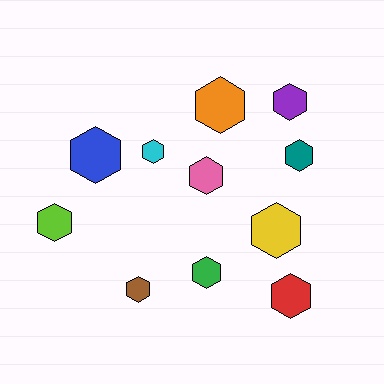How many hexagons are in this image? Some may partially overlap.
There are 11 hexagons.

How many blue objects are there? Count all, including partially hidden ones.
There is 1 blue object.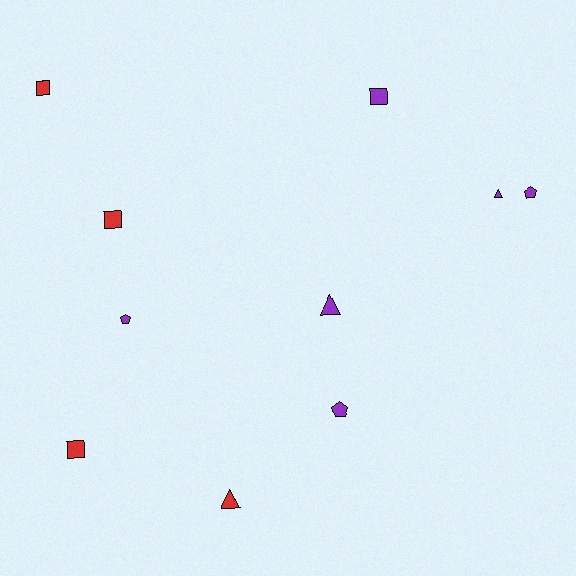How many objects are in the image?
There are 10 objects.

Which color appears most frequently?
Purple, with 6 objects.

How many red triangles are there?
There is 1 red triangle.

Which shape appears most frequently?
Square, with 4 objects.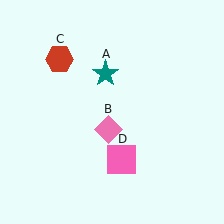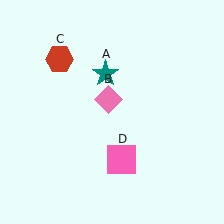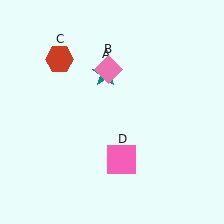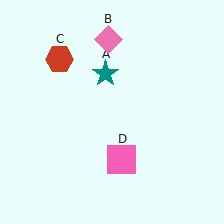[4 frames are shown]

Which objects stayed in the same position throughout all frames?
Teal star (object A) and red hexagon (object C) and pink square (object D) remained stationary.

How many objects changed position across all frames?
1 object changed position: pink diamond (object B).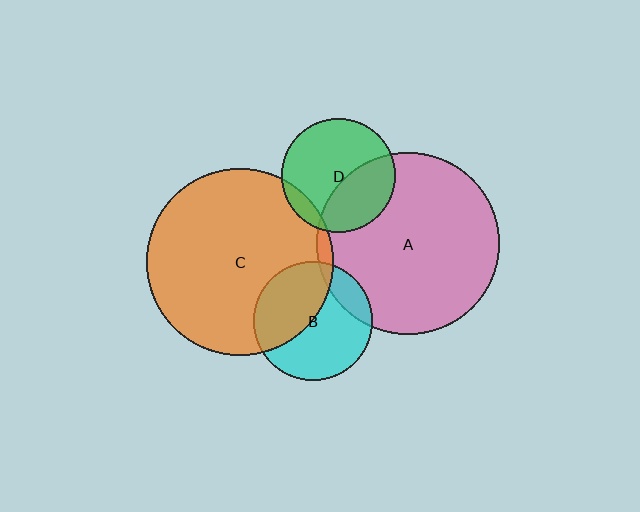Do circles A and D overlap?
Yes.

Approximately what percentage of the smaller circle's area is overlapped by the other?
Approximately 35%.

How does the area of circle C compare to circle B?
Approximately 2.5 times.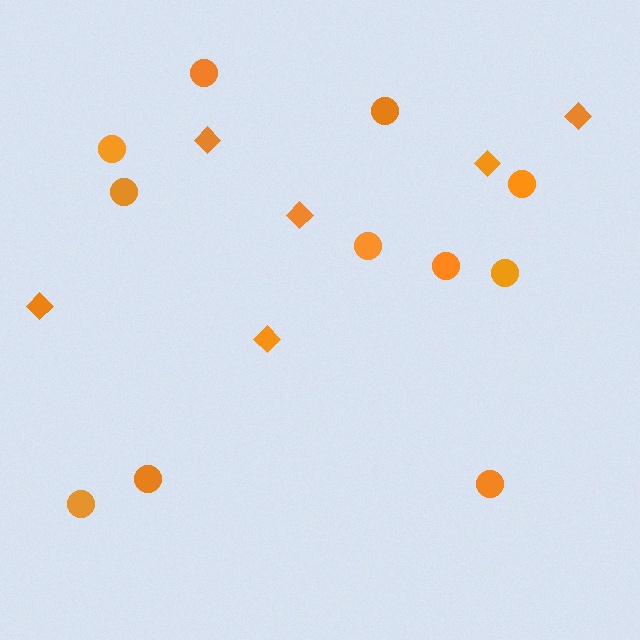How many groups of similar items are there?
There are 2 groups: one group of circles (11) and one group of diamonds (6).